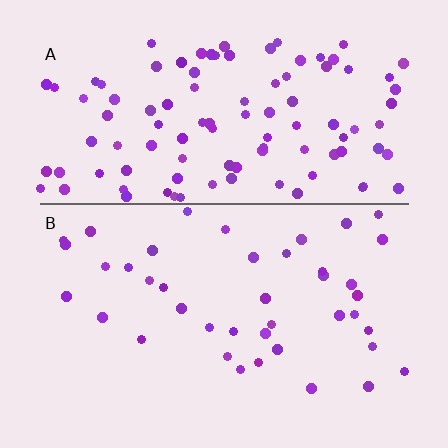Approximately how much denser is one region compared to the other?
Approximately 2.5× — region A over region B.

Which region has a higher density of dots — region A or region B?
A (the top).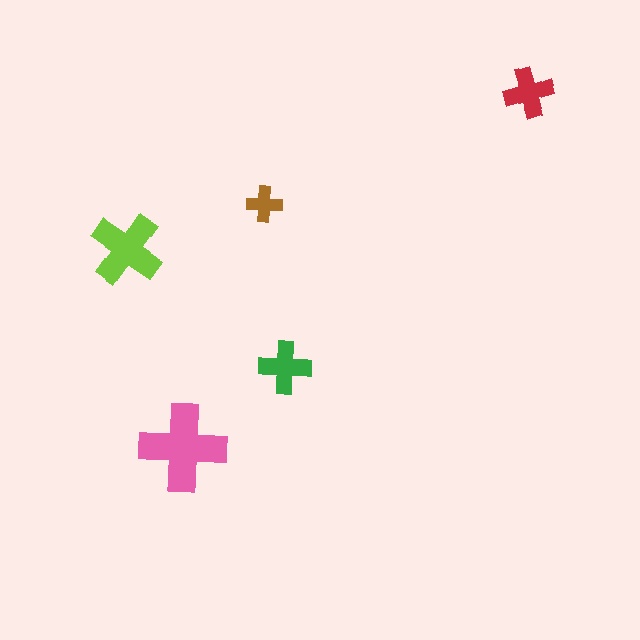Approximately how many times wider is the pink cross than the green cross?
About 1.5 times wider.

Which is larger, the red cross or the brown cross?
The red one.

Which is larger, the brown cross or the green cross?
The green one.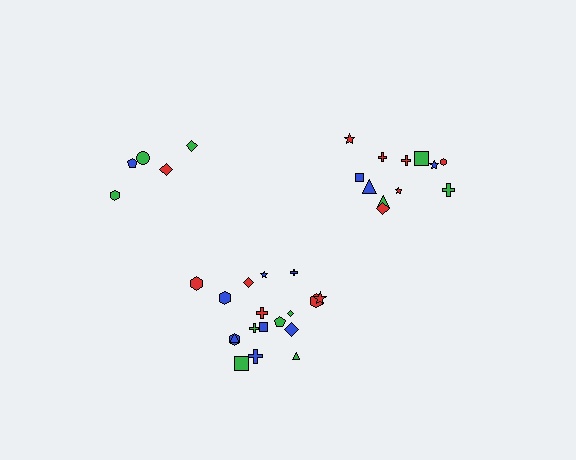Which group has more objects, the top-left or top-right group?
The top-right group.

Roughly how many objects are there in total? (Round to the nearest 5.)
Roughly 35 objects in total.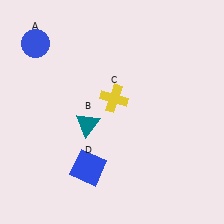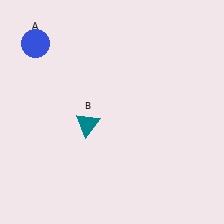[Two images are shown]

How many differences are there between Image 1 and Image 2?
There are 2 differences between the two images.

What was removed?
The yellow cross (C), the blue square (D) were removed in Image 2.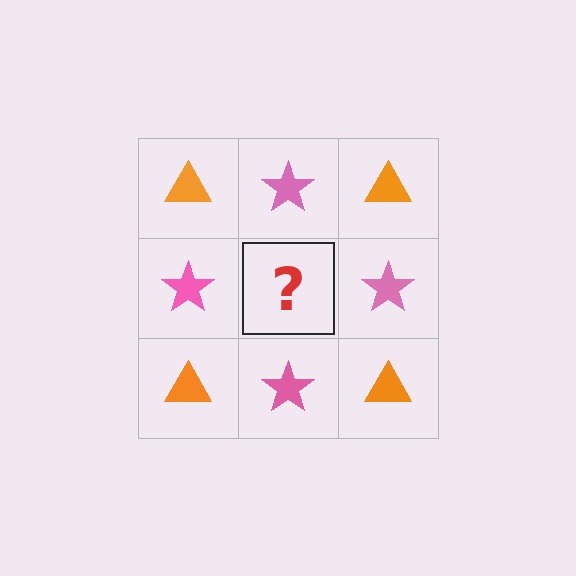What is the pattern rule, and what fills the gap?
The rule is that it alternates orange triangle and pink star in a checkerboard pattern. The gap should be filled with an orange triangle.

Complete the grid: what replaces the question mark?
The question mark should be replaced with an orange triangle.